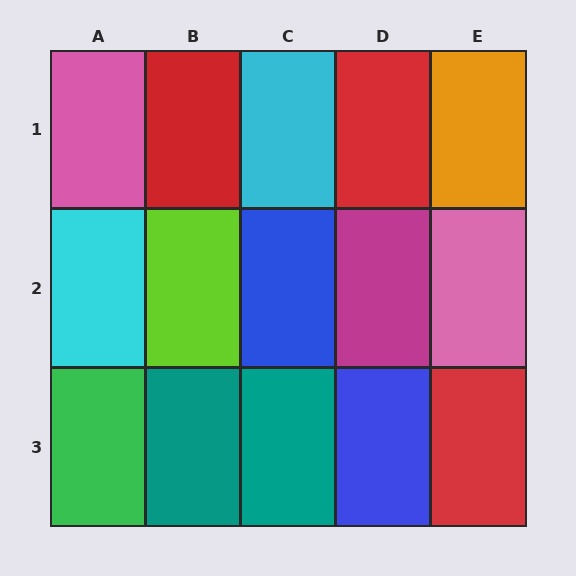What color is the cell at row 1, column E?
Orange.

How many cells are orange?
1 cell is orange.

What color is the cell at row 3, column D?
Blue.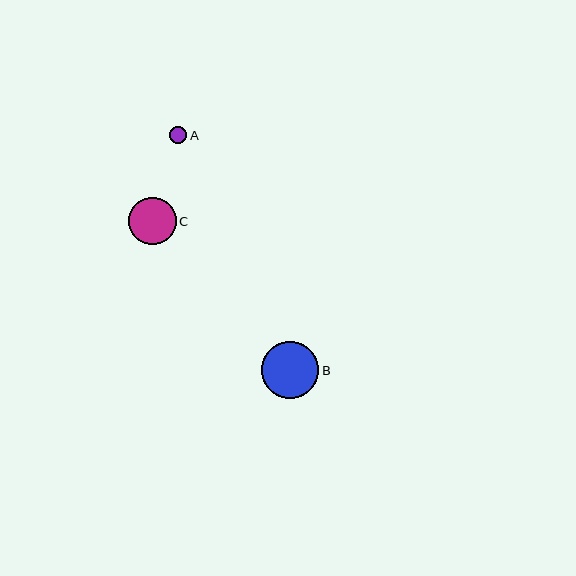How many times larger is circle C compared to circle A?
Circle C is approximately 2.8 times the size of circle A.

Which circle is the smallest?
Circle A is the smallest with a size of approximately 17 pixels.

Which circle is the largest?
Circle B is the largest with a size of approximately 57 pixels.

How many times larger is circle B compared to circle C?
Circle B is approximately 1.2 times the size of circle C.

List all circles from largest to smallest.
From largest to smallest: B, C, A.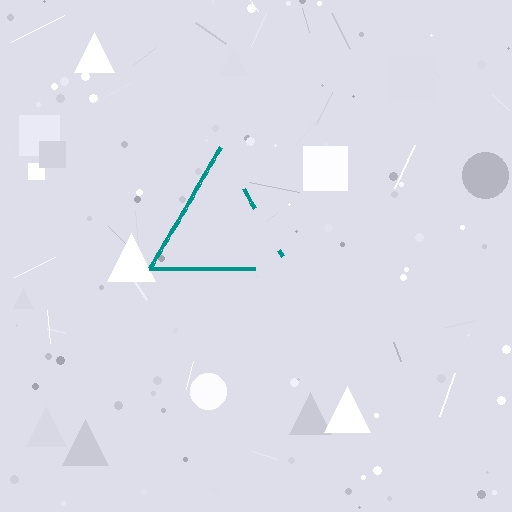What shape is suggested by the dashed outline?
The dashed outline suggests a triangle.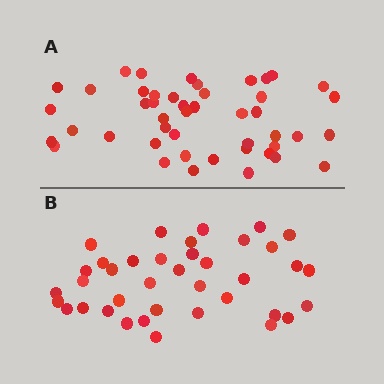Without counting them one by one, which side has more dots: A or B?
Region A (the top region) has more dots.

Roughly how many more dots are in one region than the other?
Region A has roughly 8 or so more dots than region B.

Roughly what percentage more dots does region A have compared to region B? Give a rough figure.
About 20% more.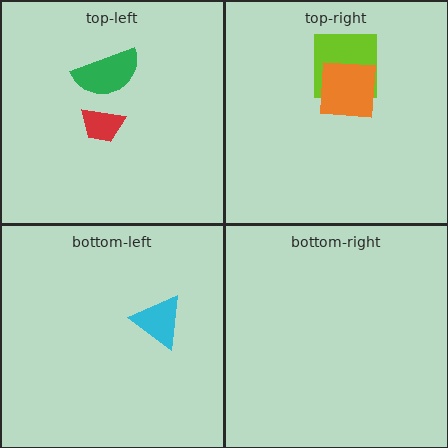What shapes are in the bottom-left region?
The cyan triangle.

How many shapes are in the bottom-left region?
1.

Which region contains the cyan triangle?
The bottom-left region.